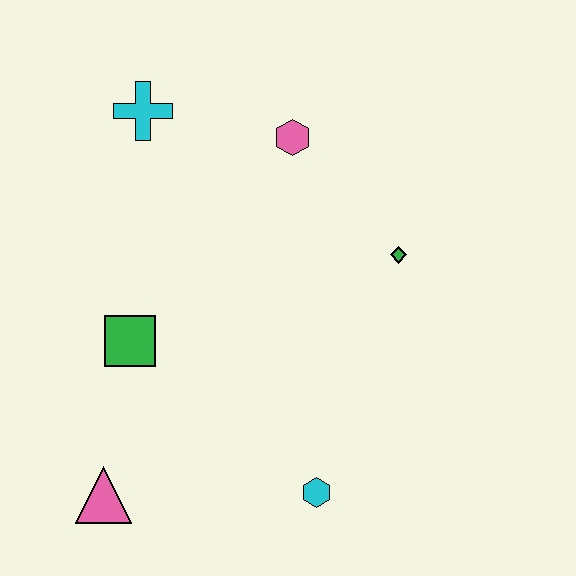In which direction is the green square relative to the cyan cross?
The green square is below the cyan cross.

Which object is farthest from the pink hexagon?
The pink triangle is farthest from the pink hexagon.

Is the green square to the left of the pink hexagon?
Yes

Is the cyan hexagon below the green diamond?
Yes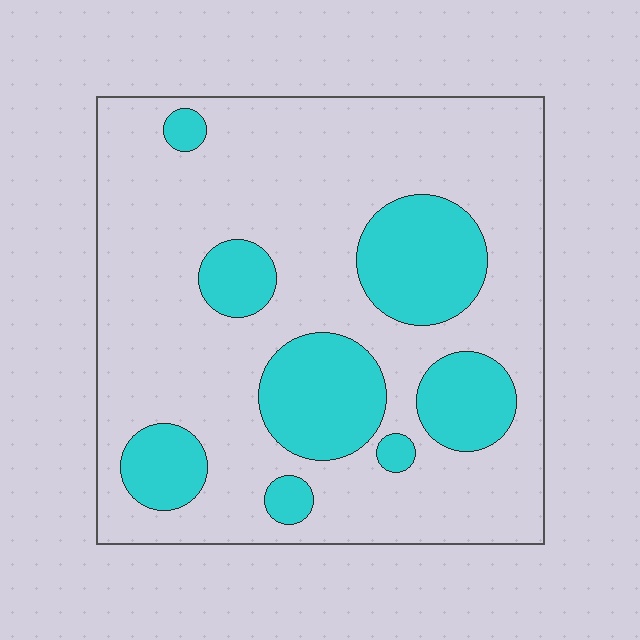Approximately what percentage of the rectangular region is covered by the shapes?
Approximately 25%.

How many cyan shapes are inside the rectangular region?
8.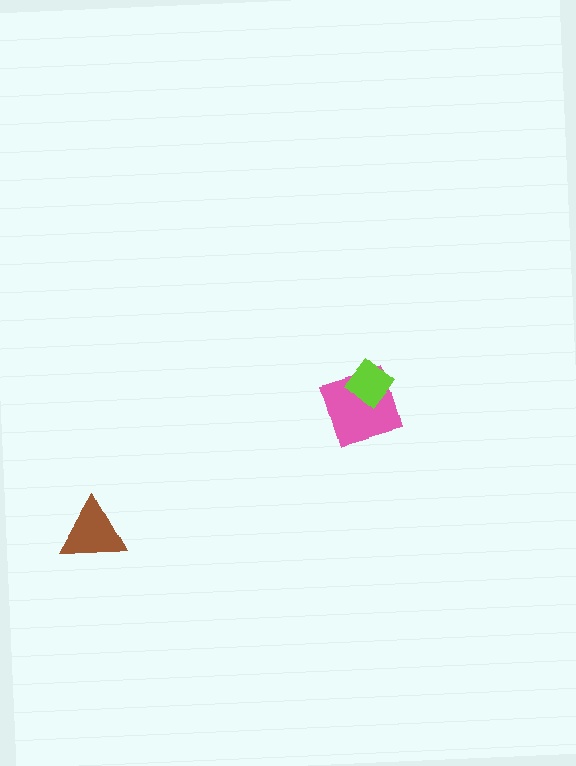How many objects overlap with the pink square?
1 object overlaps with the pink square.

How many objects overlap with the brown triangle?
0 objects overlap with the brown triangle.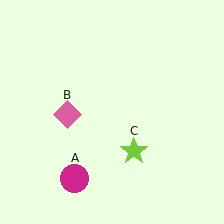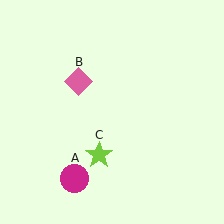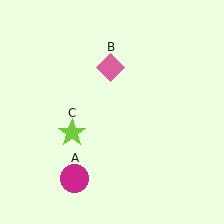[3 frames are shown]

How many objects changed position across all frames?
2 objects changed position: pink diamond (object B), lime star (object C).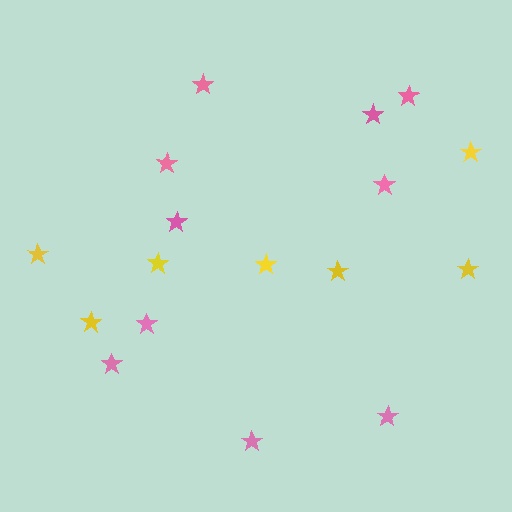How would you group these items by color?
There are 2 groups: one group of pink stars (10) and one group of yellow stars (7).